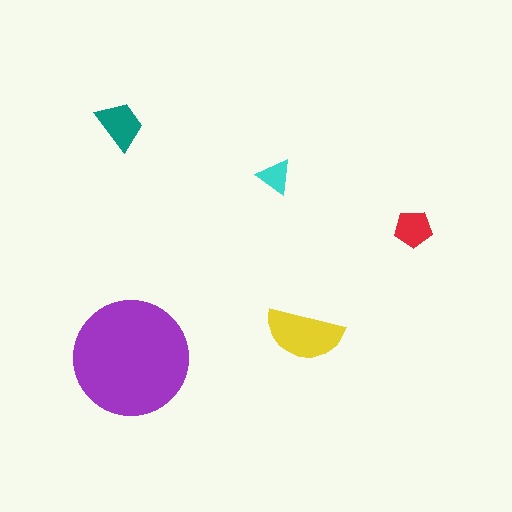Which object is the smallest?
The cyan triangle.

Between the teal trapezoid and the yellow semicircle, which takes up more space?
The yellow semicircle.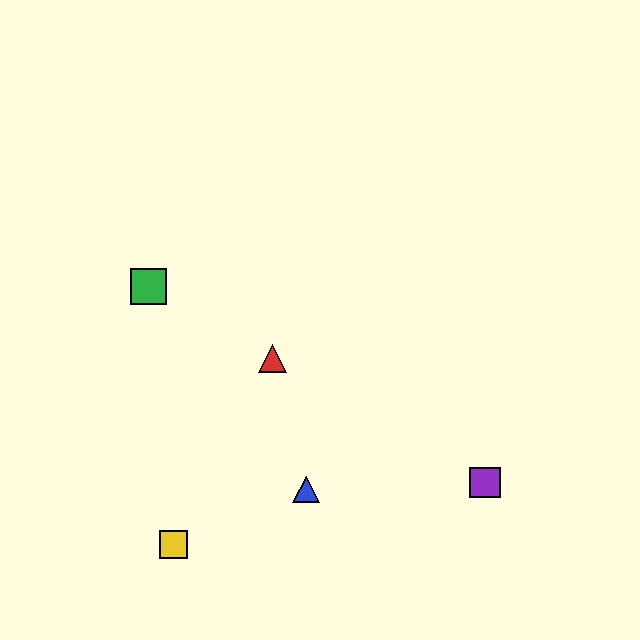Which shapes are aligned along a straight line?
The red triangle, the green square, the purple square are aligned along a straight line.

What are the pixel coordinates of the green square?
The green square is at (149, 286).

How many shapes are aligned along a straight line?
3 shapes (the red triangle, the green square, the purple square) are aligned along a straight line.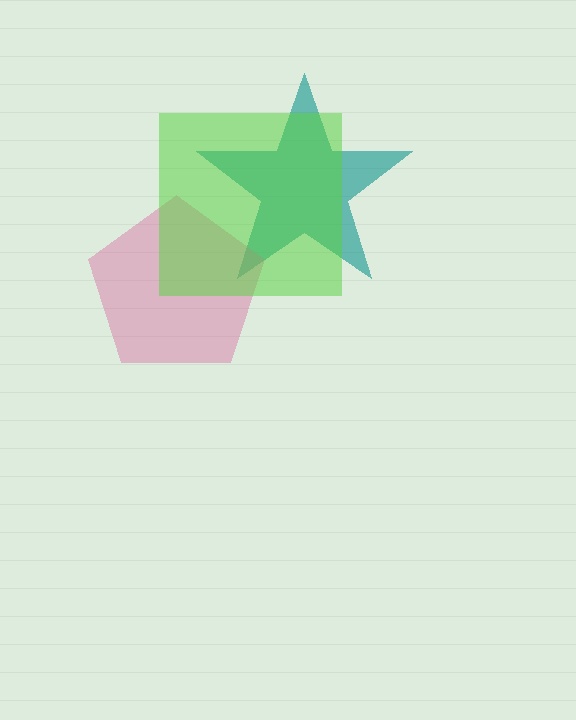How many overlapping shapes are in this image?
There are 3 overlapping shapes in the image.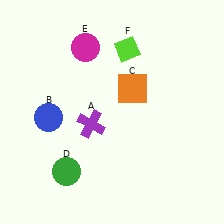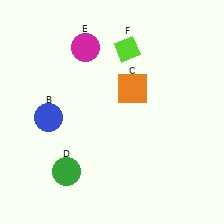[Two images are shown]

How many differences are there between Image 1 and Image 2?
There is 1 difference between the two images.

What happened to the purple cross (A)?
The purple cross (A) was removed in Image 2. It was in the bottom-left area of Image 1.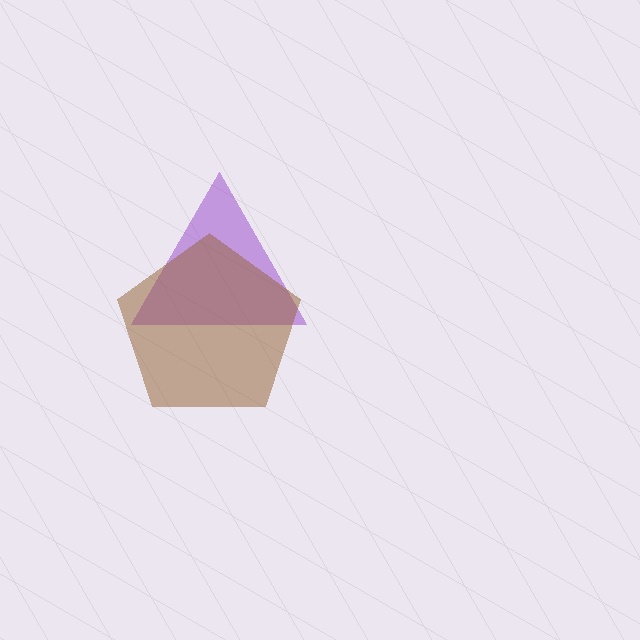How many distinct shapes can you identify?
There are 2 distinct shapes: a purple triangle, a brown pentagon.